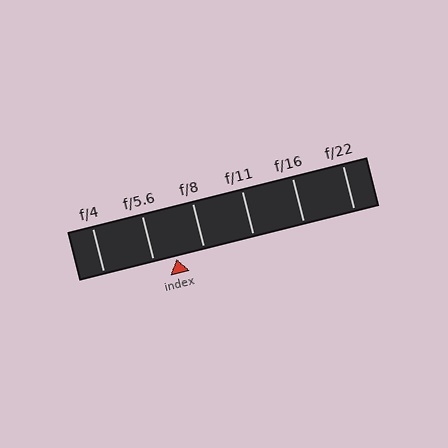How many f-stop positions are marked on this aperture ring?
There are 6 f-stop positions marked.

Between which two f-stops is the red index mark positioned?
The index mark is between f/5.6 and f/8.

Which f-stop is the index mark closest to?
The index mark is closest to f/5.6.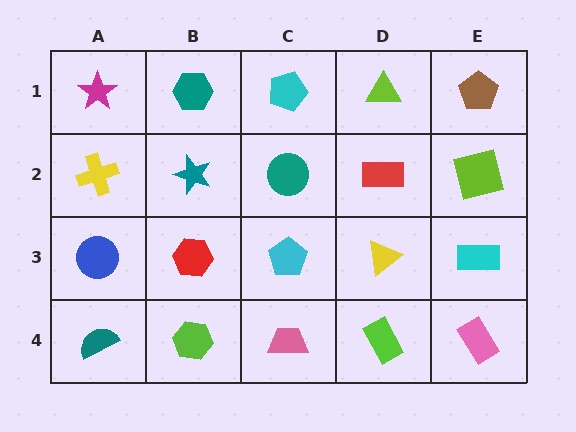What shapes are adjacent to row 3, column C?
A teal circle (row 2, column C), a pink trapezoid (row 4, column C), a red hexagon (row 3, column B), a yellow triangle (row 3, column D).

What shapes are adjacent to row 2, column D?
A lime triangle (row 1, column D), a yellow triangle (row 3, column D), a teal circle (row 2, column C), a lime square (row 2, column E).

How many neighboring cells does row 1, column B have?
3.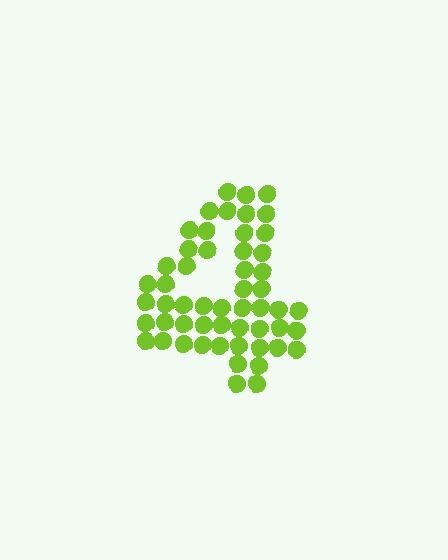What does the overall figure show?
The overall figure shows the digit 4.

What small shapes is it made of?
It is made of small circles.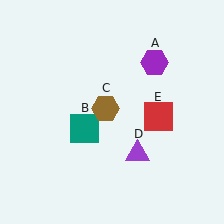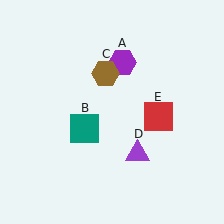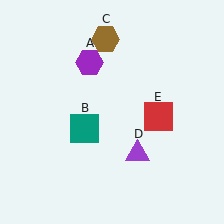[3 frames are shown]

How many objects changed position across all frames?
2 objects changed position: purple hexagon (object A), brown hexagon (object C).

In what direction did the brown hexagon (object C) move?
The brown hexagon (object C) moved up.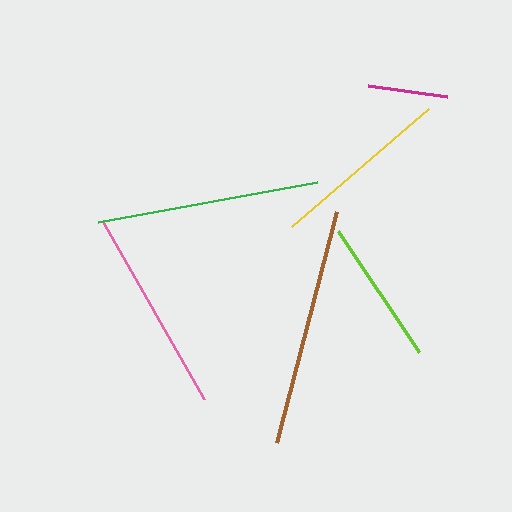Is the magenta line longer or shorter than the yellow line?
The yellow line is longer than the magenta line.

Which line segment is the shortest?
The magenta line is the shortest at approximately 80 pixels.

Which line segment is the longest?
The brown line is the longest at approximately 239 pixels.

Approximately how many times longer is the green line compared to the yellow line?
The green line is approximately 1.2 times the length of the yellow line.